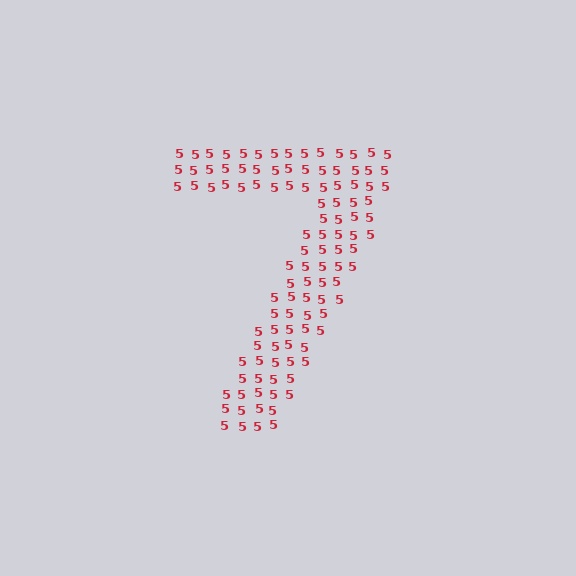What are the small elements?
The small elements are digit 5's.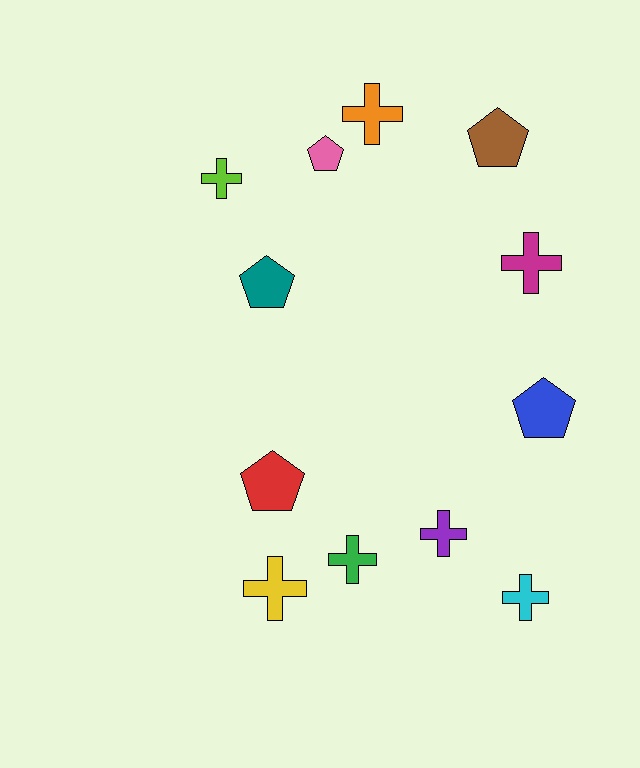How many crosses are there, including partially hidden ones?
There are 7 crosses.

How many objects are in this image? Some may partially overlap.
There are 12 objects.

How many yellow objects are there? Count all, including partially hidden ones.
There is 1 yellow object.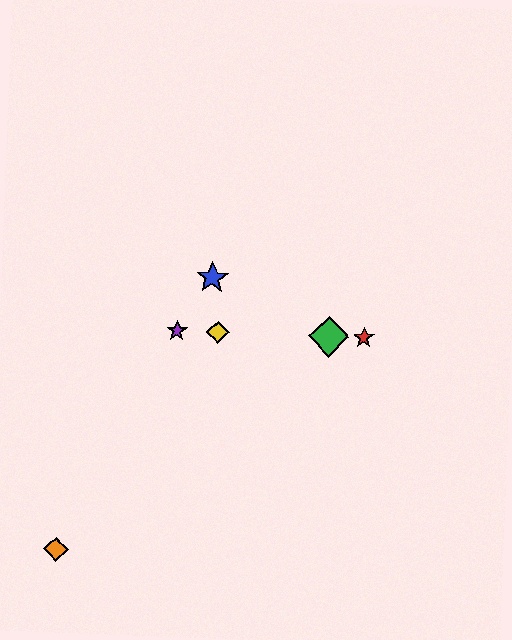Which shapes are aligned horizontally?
The red star, the green diamond, the yellow diamond, the purple star are aligned horizontally.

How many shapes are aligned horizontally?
4 shapes (the red star, the green diamond, the yellow diamond, the purple star) are aligned horizontally.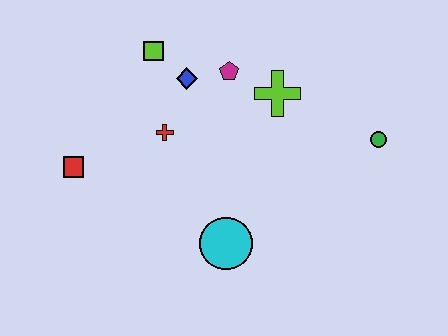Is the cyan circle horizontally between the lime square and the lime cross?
Yes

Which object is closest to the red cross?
The blue diamond is closest to the red cross.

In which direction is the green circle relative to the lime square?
The green circle is to the right of the lime square.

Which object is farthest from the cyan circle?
The lime square is farthest from the cyan circle.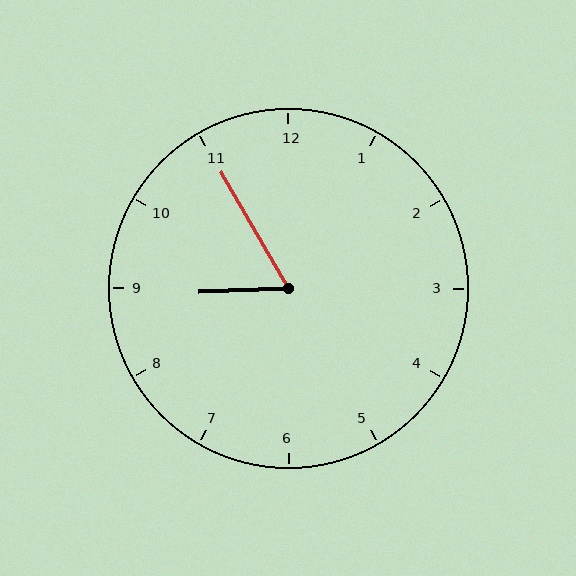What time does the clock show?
8:55.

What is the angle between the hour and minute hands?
Approximately 62 degrees.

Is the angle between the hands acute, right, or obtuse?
It is acute.